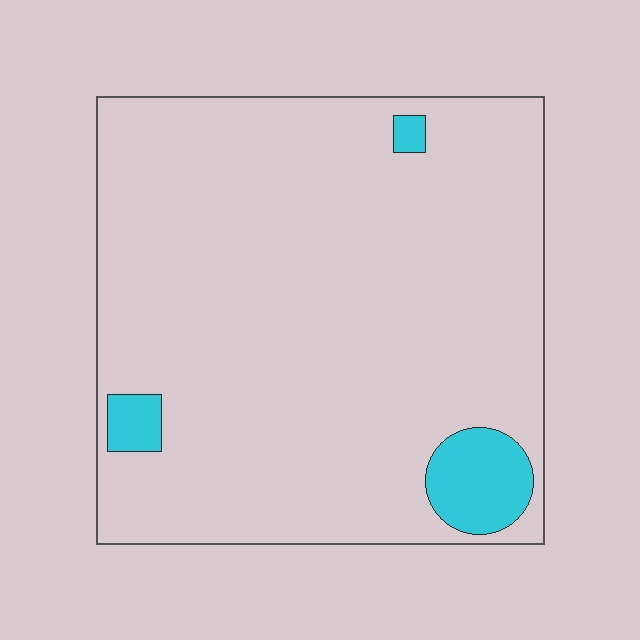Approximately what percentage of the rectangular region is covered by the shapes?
Approximately 5%.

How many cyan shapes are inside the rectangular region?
3.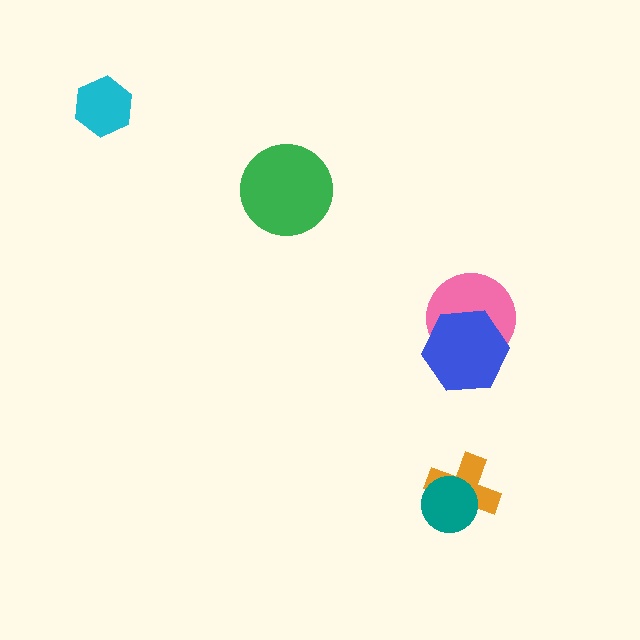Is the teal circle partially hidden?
No, no other shape covers it.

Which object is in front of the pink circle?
The blue hexagon is in front of the pink circle.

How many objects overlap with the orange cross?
1 object overlaps with the orange cross.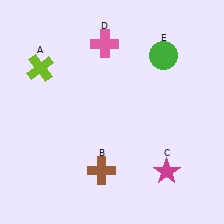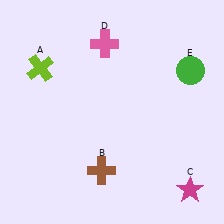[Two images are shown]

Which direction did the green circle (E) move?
The green circle (E) moved right.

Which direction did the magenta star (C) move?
The magenta star (C) moved right.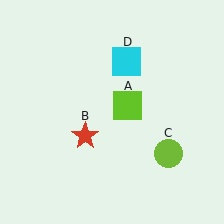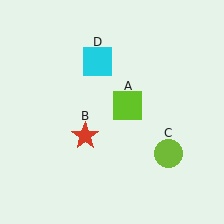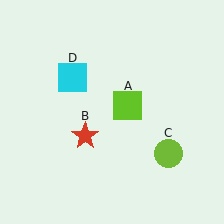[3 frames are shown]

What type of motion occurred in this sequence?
The cyan square (object D) rotated counterclockwise around the center of the scene.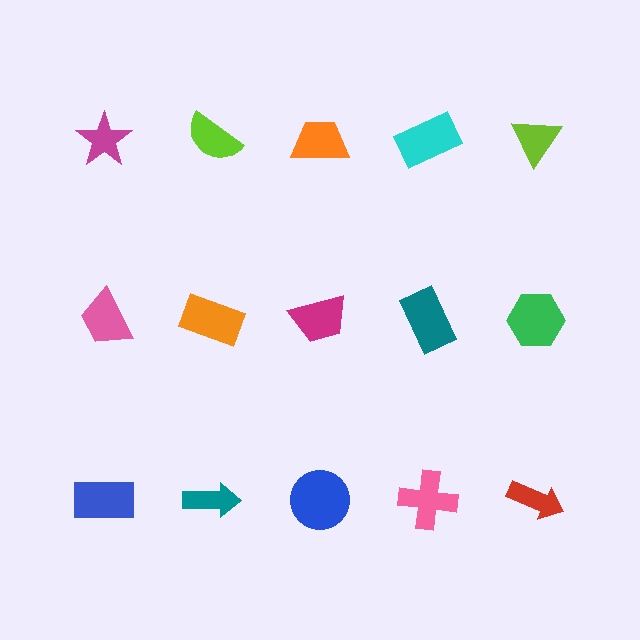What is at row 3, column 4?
A pink cross.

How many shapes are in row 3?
5 shapes.